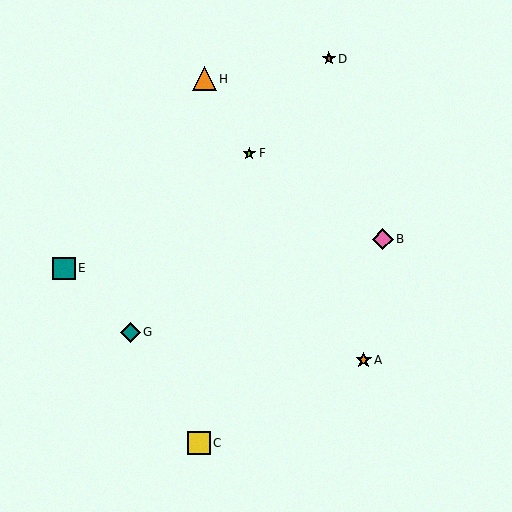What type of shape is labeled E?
Shape E is a teal square.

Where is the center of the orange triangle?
The center of the orange triangle is at (204, 79).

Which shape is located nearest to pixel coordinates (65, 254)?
The teal square (labeled E) at (64, 268) is nearest to that location.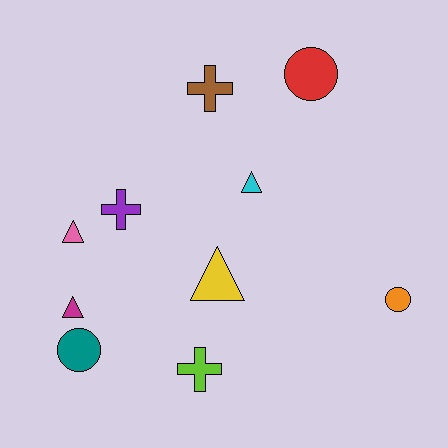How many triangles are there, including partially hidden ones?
There are 4 triangles.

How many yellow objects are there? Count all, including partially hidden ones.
There is 1 yellow object.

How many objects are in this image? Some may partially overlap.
There are 10 objects.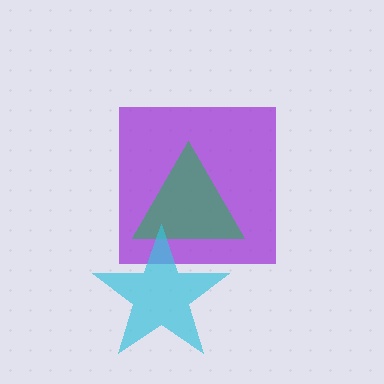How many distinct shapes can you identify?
There are 3 distinct shapes: a purple square, a green triangle, a cyan star.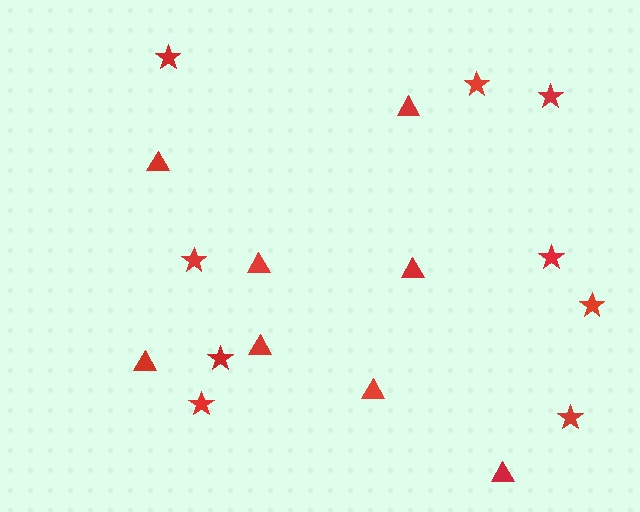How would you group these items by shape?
There are 2 groups: one group of triangles (8) and one group of stars (9).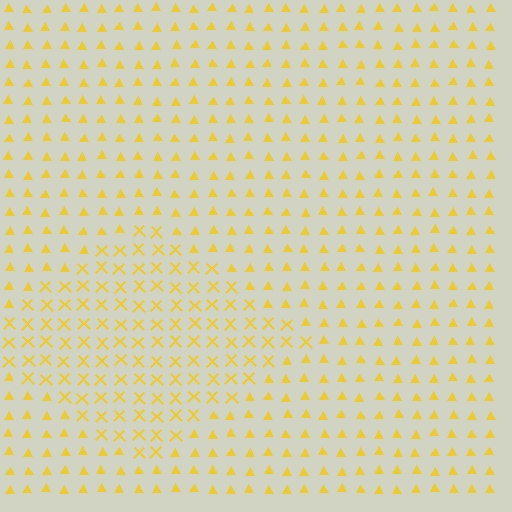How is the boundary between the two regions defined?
The boundary is defined by a change in element shape: X marks inside vs. triangles outside. All elements share the same color and spacing.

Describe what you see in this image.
The image is filled with small yellow elements arranged in a uniform grid. A diamond-shaped region contains X marks, while the surrounding area contains triangles. The boundary is defined purely by the change in element shape.